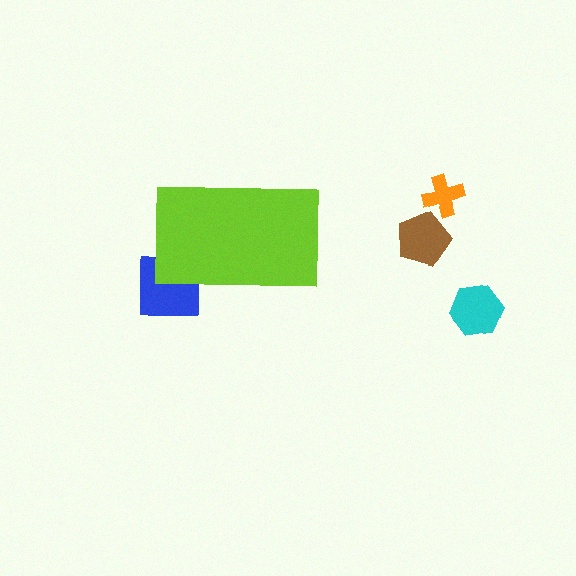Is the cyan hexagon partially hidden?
No, the cyan hexagon is fully visible.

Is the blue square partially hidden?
Yes, the blue square is partially hidden behind the lime rectangle.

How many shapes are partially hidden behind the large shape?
1 shape is partially hidden.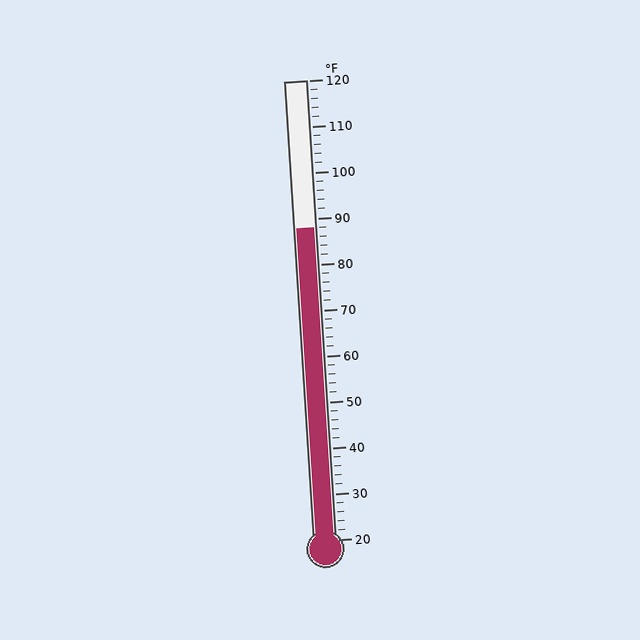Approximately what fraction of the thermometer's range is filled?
The thermometer is filled to approximately 70% of its range.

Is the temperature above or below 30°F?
The temperature is above 30°F.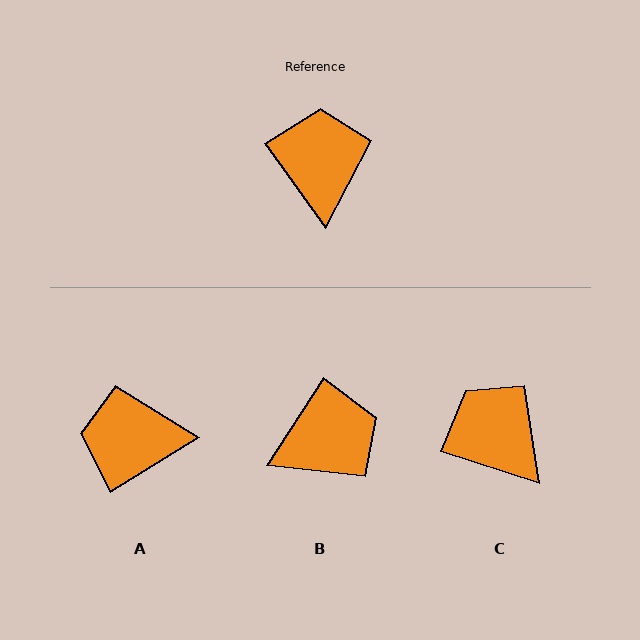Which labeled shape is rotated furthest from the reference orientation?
A, about 86 degrees away.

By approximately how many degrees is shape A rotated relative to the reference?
Approximately 86 degrees counter-clockwise.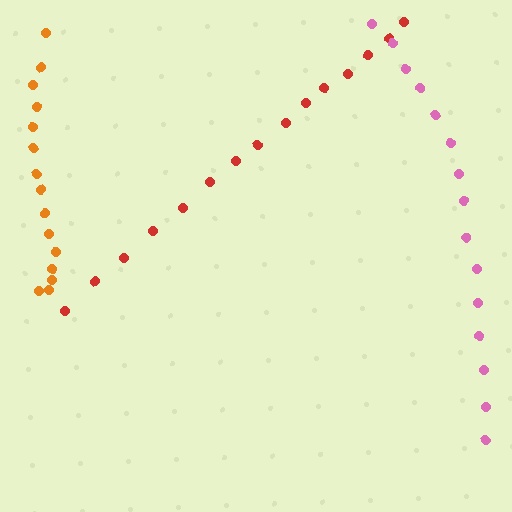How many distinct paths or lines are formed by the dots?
There are 3 distinct paths.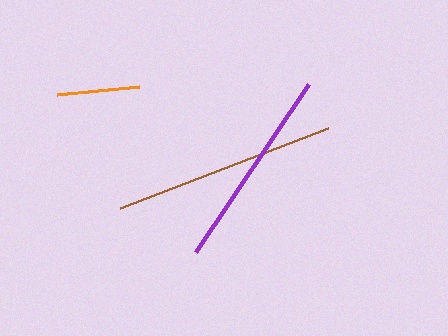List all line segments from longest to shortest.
From longest to shortest: brown, purple, orange.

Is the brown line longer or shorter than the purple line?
The brown line is longer than the purple line.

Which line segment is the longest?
The brown line is the longest at approximately 222 pixels.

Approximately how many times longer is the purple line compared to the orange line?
The purple line is approximately 2.5 times the length of the orange line.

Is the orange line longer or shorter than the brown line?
The brown line is longer than the orange line.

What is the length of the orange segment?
The orange segment is approximately 82 pixels long.